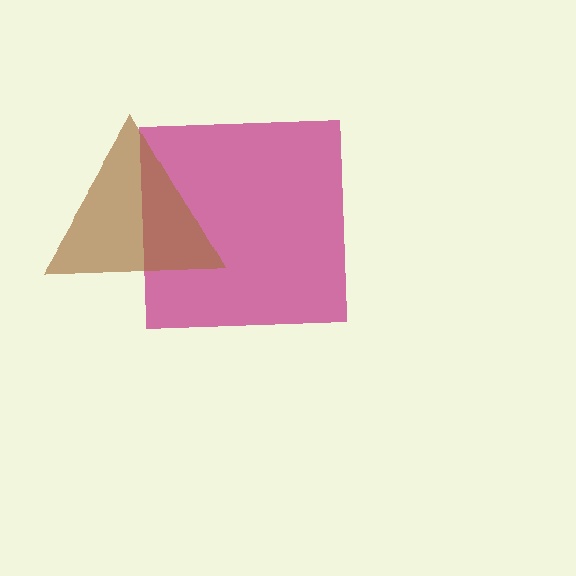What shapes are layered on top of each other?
The layered shapes are: a magenta square, a brown triangle.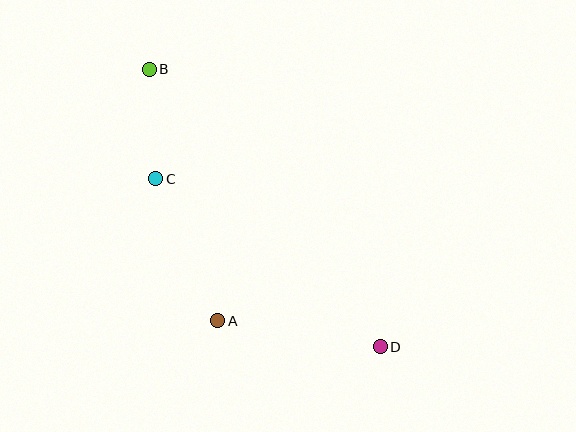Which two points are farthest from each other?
Points B and D are farthest from each other.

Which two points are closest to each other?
Points B and C are closest to each other.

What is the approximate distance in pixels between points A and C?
The distance between A and C is approximately 155 pixels.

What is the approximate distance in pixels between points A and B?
The distance between A and B is approximately 261 pixels.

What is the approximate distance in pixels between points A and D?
The distance between A and D is approximately 165 pixels.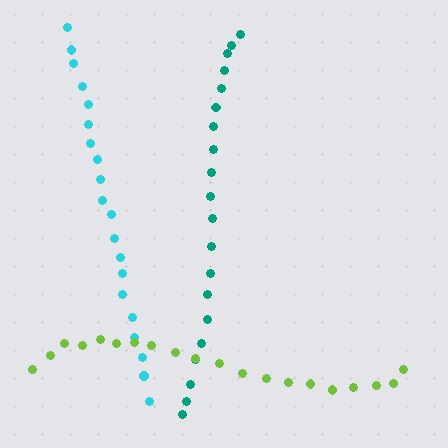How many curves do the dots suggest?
There are 3 distinct paths.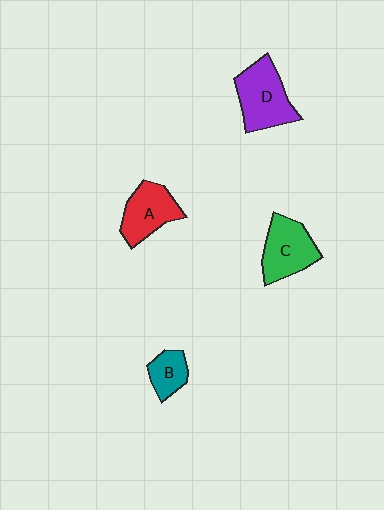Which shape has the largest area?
Shape D (purple).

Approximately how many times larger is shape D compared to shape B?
Approximately 2.1 times.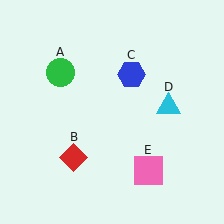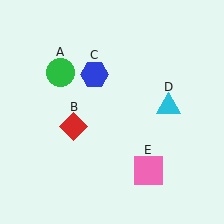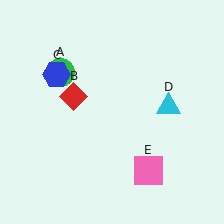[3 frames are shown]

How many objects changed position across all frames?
2 objects changed position: red diamond (object B), blue hexagon (object C).